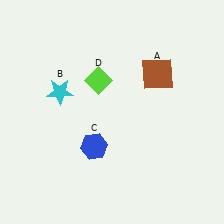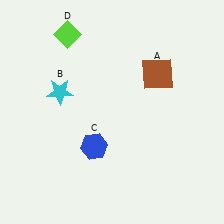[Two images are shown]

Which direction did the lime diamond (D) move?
The lime diamond (D) moved up.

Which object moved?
The lime diamond (D) moved up.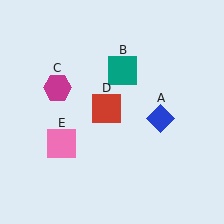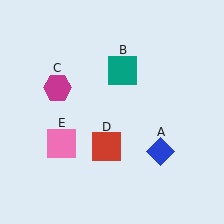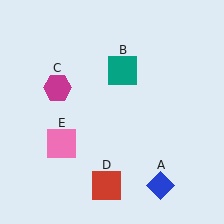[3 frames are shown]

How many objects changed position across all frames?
2 objects changed position: blue diamond (object A), red square (object D).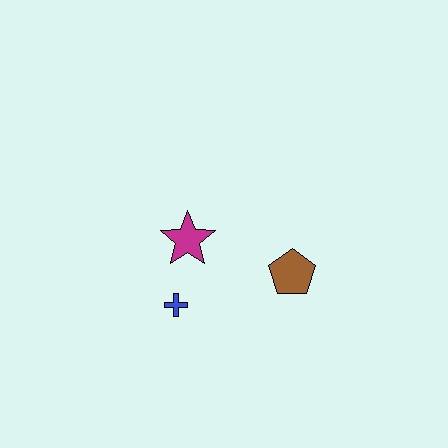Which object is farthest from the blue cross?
The brown pentagon is farthest from the blue cross.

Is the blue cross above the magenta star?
No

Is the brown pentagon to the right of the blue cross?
Yes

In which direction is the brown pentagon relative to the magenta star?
The brown pentagon is to the right of the magenta star.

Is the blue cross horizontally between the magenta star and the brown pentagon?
No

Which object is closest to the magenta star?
The blue cross is closest to the magenta star.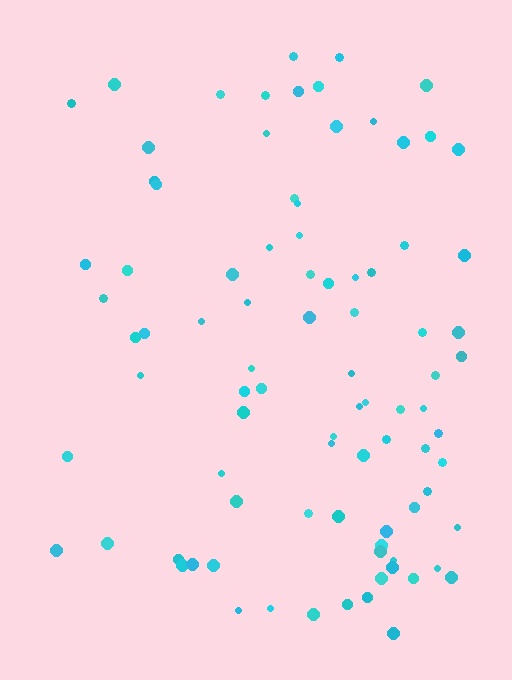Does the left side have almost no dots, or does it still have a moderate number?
Still a moderate number, just noticeably fewer than the right.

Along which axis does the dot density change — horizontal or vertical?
Horizontal.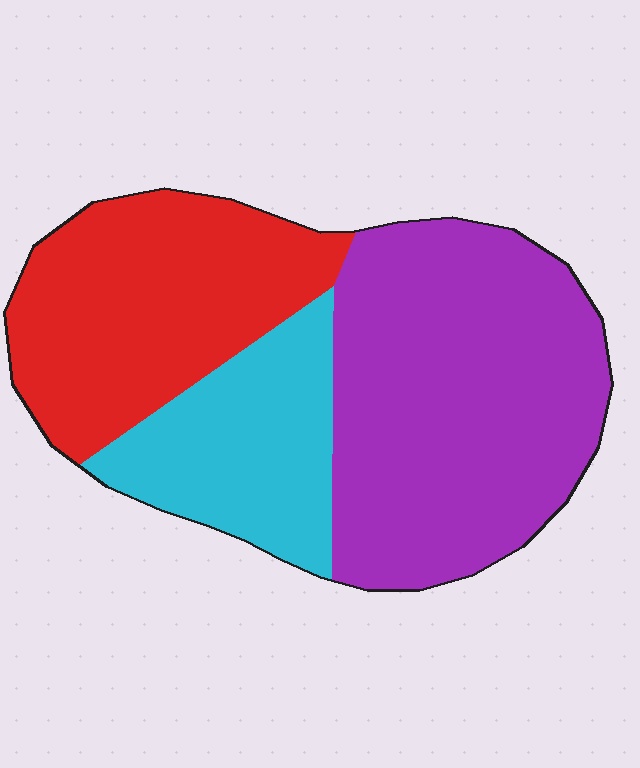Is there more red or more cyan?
Red.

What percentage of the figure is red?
Red covers about 30% of the figure.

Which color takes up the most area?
Purple, at roughly 45%.